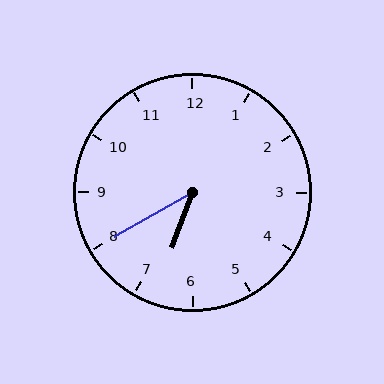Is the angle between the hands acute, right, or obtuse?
It is acute.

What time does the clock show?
6:40.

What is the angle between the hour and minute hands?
Approximately 40 degrees.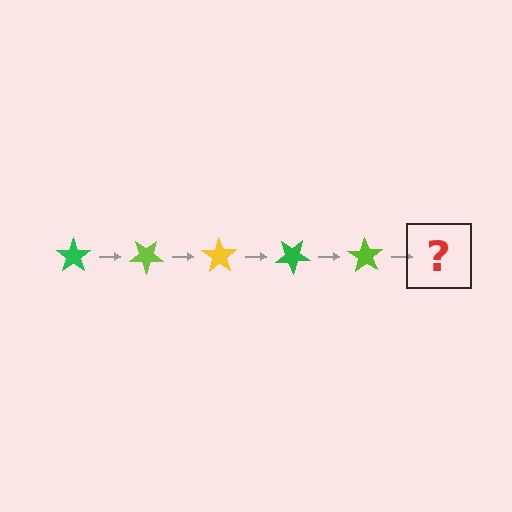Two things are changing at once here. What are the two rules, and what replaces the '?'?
The two rules are that it rotates 35 degrees each step and the color cycles through green, lime, and yellow. The '?' should be a yellow star, rotated 175 degrees from the start.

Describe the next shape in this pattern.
It should be a yellow star, rotated 175 degrees from the start.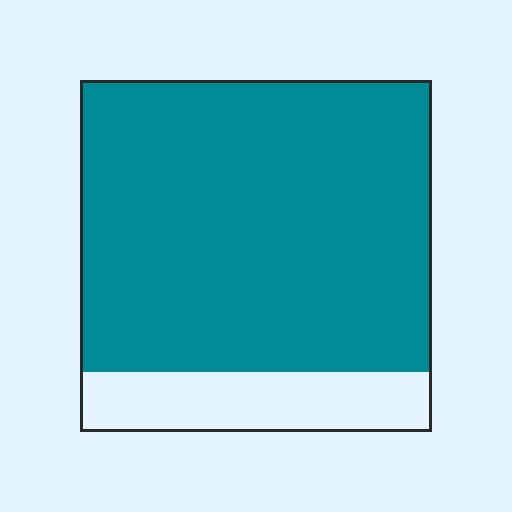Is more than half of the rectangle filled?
Yes.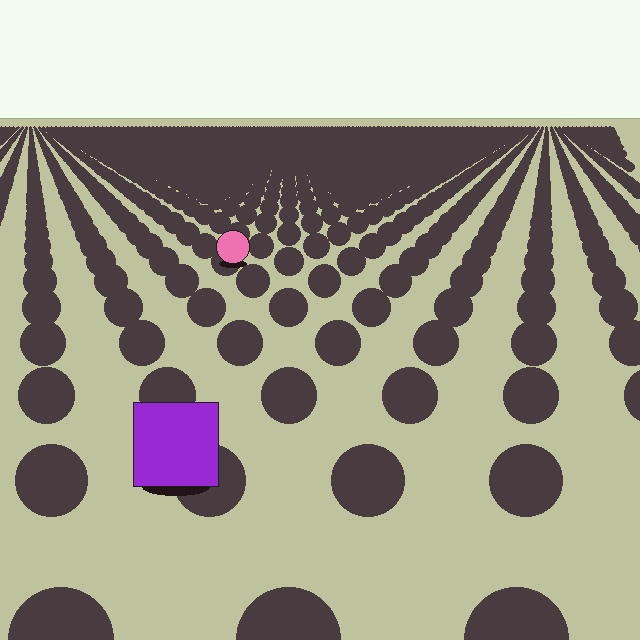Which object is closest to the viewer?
The purple square is closest. The texture marks near it are larger and more spread out.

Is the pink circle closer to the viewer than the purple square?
No. The purple square is closer — you can tell from the texture gradient: the ground texture is coarser near it.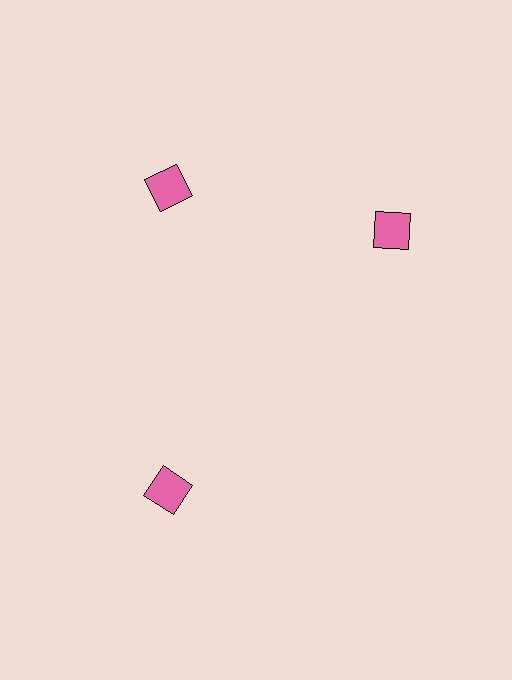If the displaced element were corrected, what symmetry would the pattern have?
It would have 3-fold rotational symmetry — the pattern would map onto itself every 120 degrees.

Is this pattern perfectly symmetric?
No. The 3 pink squares are arranged in a ring, but one element near the 3 o'clock position is rotated out of alignment along the ring, breaking the 3-fold rotational symmetry.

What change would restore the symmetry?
The symmetry would be restored by rotating it back into even spacing with its neighbors so that all 3 squares sit at equal angles and equal distance from the center.